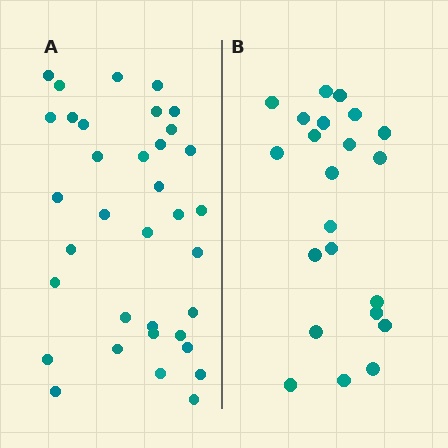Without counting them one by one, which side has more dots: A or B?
Region A (the left region) has more dots.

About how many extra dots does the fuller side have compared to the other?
Region A has approximately 15 more dots than region B.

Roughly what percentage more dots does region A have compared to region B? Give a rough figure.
About 60% more.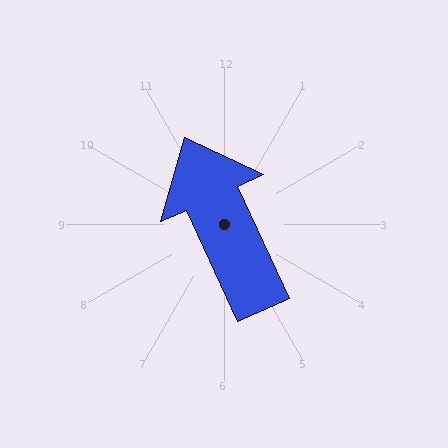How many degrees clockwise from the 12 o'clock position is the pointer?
Approximately 335 degrees.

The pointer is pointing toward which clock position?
Roughly 11 o'clock.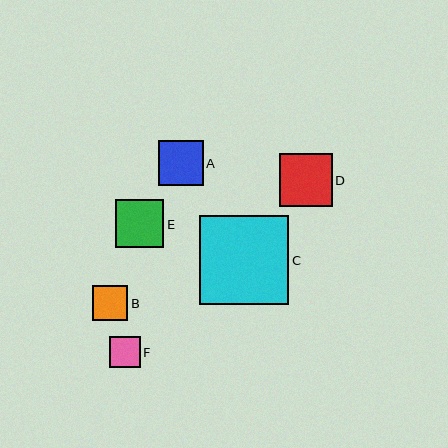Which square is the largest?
Square C is the largest with a size of approximately 89 pixels.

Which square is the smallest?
Square F is the smallest with a size of approximately 31 pixels.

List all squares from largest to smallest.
From largest to smallest: C, D, E, A, B, F.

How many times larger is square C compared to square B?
Square C is approximately 2.6 times the size of square B.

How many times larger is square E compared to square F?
Square E is approximately 1.5 times the size of square F.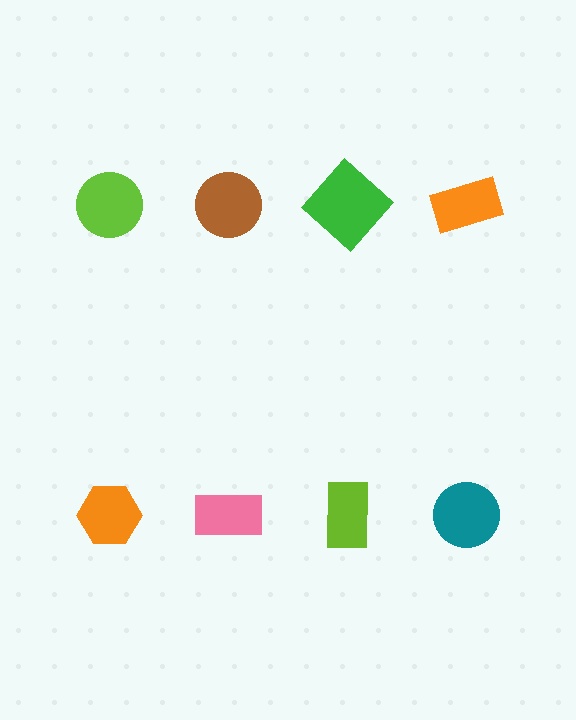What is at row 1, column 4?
An orange rectangle.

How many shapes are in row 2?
4 shapes.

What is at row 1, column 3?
A green diamond.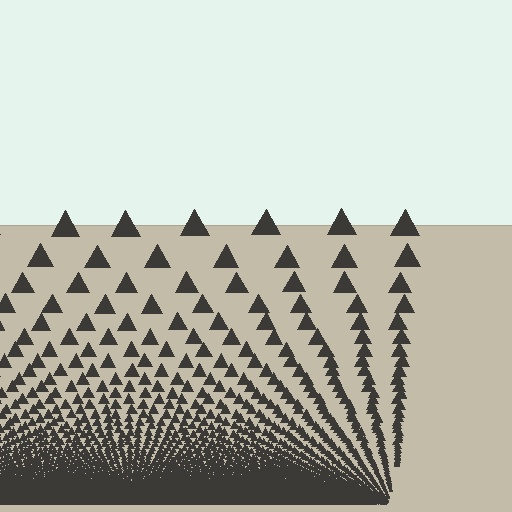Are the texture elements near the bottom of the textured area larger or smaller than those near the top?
Smaller. The gradient is inverted — elements near the bottom are smaller and denser.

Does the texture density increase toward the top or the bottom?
Density increases toward the bottom.